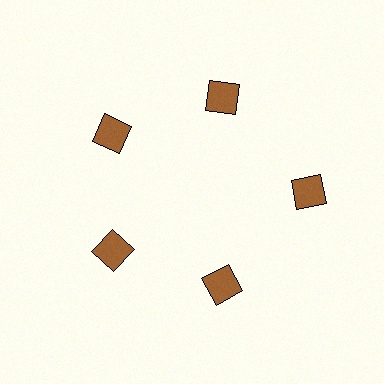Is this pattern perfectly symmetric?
No. The 5 brown squares are arranged in a ring, but one element near the 3 o'clock position is pushed outward from the center, breaking the 5-fold rotational symmetry.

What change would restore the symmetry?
The symmetry would be restored by moving it inward, back onto the ring so that all 5 squares sit at equal angles and equal distance from the center.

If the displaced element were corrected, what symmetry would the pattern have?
It would have 5-fold rotational symmetry — the pattern would map onto itself every 72 degrees.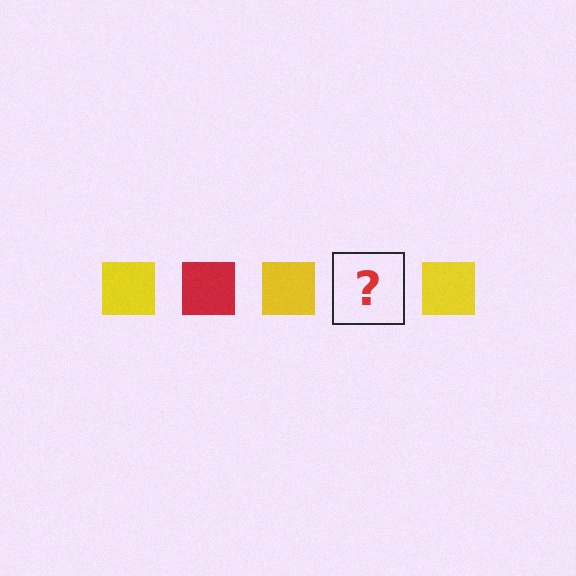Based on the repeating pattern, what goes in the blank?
The blank should be a red square.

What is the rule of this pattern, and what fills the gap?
The rule is that the pattern cycles through yellow, red squares. The gap should be filled with a red square.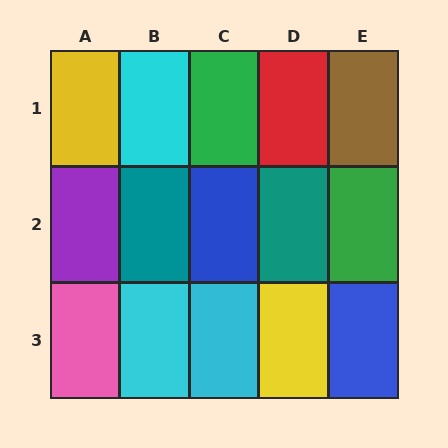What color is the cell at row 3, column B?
Cyan.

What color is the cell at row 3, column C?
Cyan.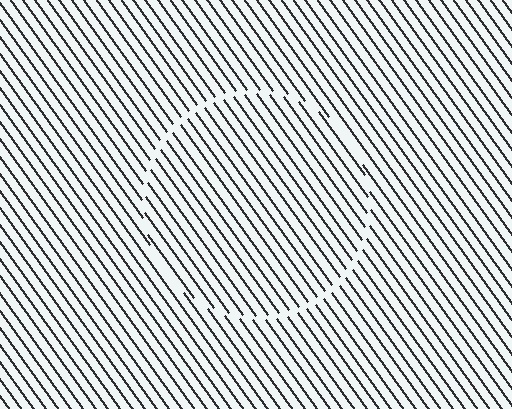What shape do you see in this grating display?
An illusory circle. The interior of the shape contains the same grating, shifted by half a period — the contour is defined by the phase discontinuity where line-ends from the inner and outer gratings abut.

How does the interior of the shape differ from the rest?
The interior of the shape contains the same grating, shifted by half a period — the contour is defined by the phase discontinuity where line-ends from the inner and outer gratings abut.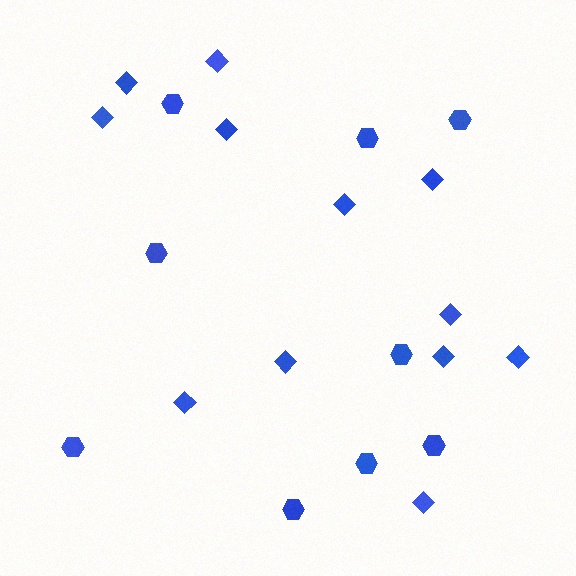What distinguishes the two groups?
There are 2 groups: one group of diamonds (12) and one group of hexagons (9).